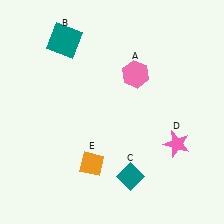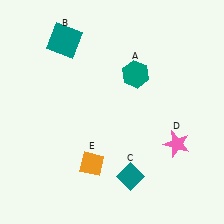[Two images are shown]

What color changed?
The hexagon (A) changed from pink in Image 1 to teal in Image 2.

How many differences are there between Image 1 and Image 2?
There is 1 difference between the two images.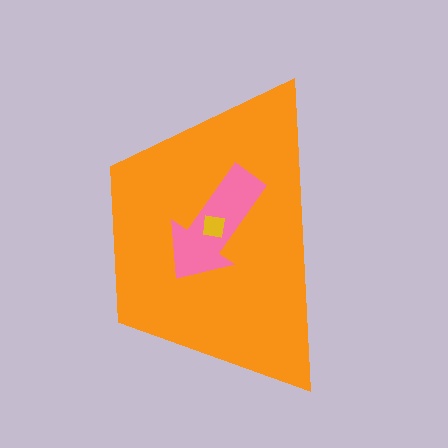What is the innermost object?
The yellow square.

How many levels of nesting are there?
3.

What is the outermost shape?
The orange trapezoid.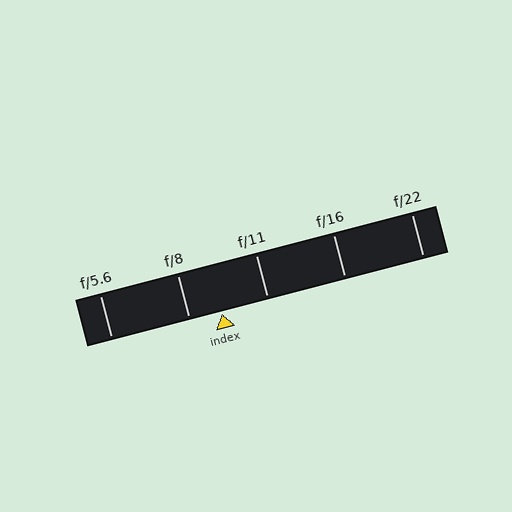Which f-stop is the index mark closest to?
The index mark is closest to f/8.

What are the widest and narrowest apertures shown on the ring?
The widest aperture shown is f/5.6 and the narrowest is f/22.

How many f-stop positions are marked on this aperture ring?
There are 5 f-stop positions marked.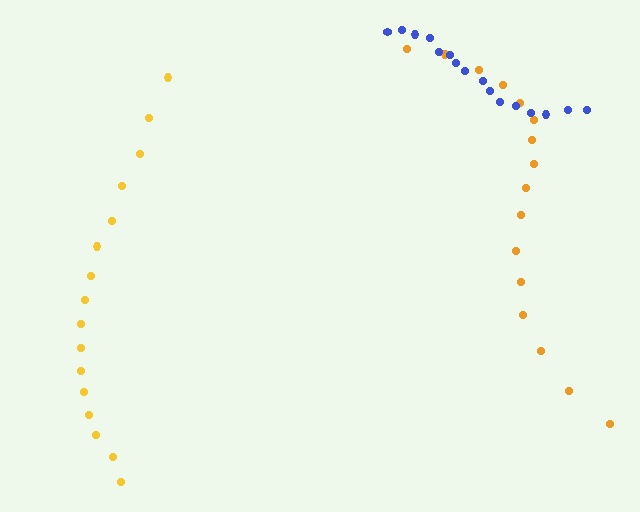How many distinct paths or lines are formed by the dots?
There are 3 distinct paths.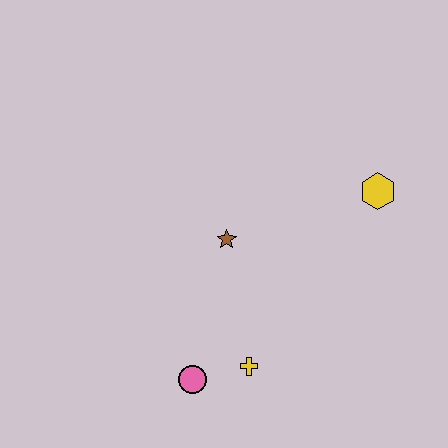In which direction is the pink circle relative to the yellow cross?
The pink circle is to the left of the yellow cross.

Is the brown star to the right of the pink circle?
Yes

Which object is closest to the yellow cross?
The pink circle is closest to the yellow cross.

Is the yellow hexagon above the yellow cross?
Yes